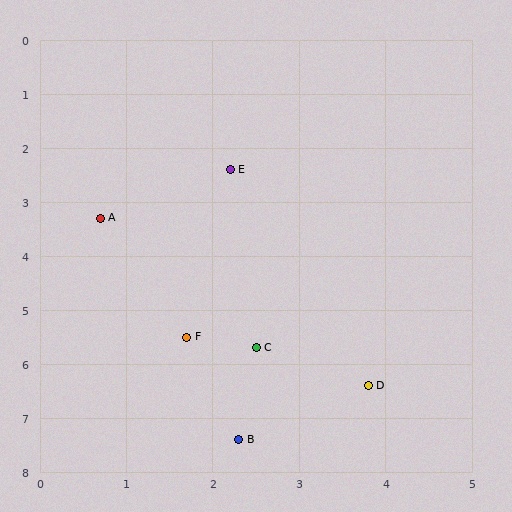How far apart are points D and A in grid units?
Points D and A are about 4.4 grid units apart.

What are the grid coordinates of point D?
Point D is at approximately (3.8, 6.4).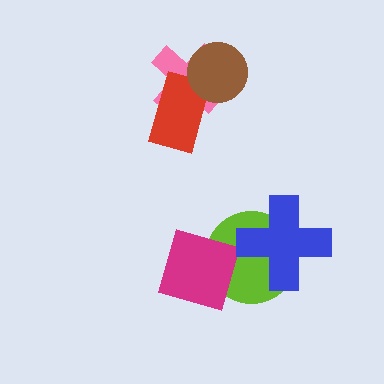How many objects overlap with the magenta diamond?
1 object overlaps with the magenta diamond.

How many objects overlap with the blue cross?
1 object overlaps with the blue cross.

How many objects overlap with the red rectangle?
2 objects overlap with the red rectangle.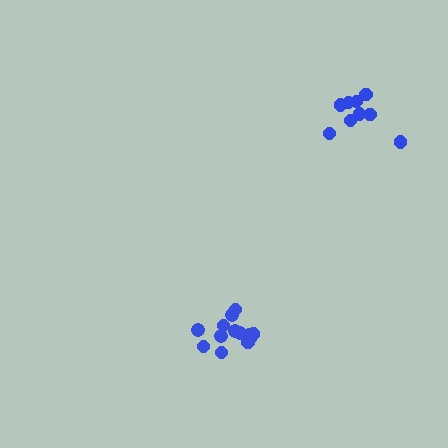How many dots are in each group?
Group 1: 14 dots, Group 2: 9 dots (23 total).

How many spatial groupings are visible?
There are 2 spatial groupings.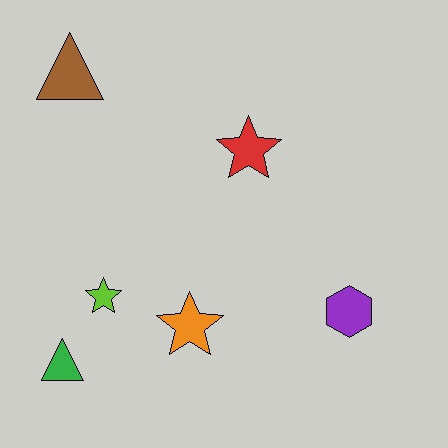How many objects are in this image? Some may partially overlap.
There are 6 objects.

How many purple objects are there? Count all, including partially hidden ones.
There is 1 purple object.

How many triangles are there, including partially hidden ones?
There are 2 triangles.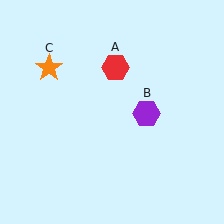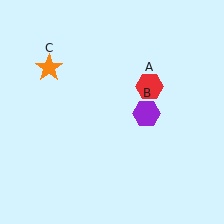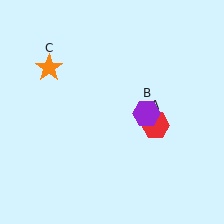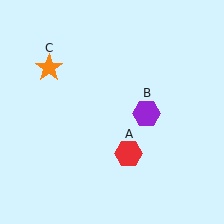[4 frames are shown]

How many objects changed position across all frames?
1 object changed position: red hexagon (object A).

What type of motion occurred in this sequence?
The red hexagon (object A) rotated clockwise around the center of the scene.